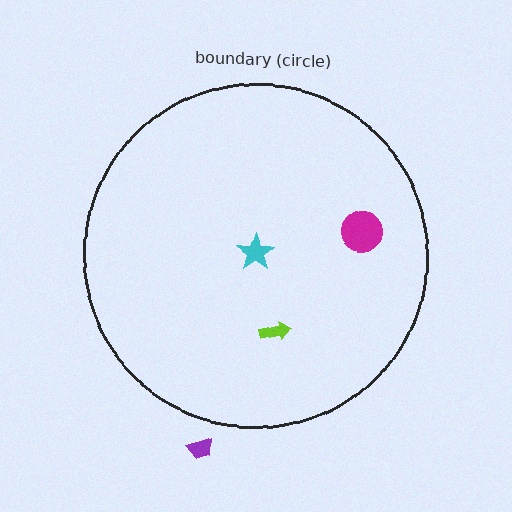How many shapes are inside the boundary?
3 inside, 1 outside.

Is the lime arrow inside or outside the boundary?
Inside.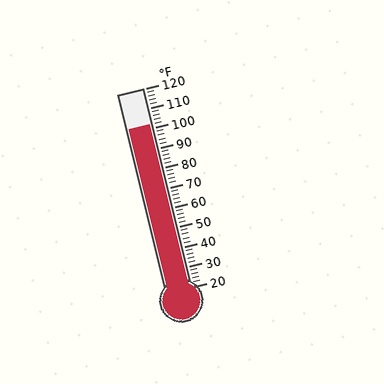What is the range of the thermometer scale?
The thermometer scale ranges from 20°F to 120°F.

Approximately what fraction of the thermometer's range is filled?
The thermometer is filled to approximately 80% of its range.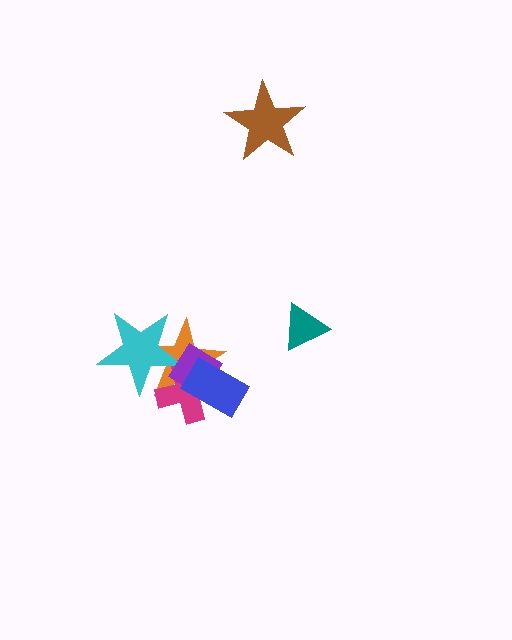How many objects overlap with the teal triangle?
0 objects overlap with the teal triangle.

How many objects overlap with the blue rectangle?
3 objects overlap with the blue rectangle.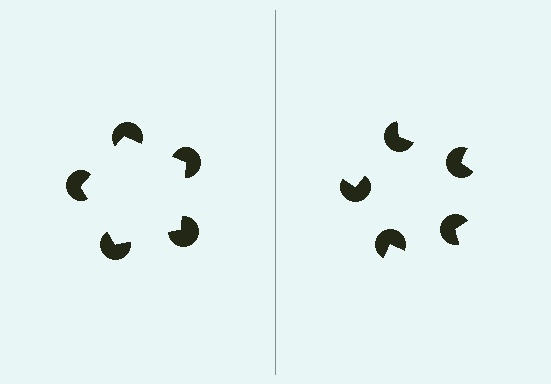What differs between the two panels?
The pac-man discs are positioned identically on both sides; only the wedge orientations differ. On the left they align to a pentagon; on the right they are misaligned.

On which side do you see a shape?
An illusory pentagon appears on the left side. On the right side the wedge cuts are rotated, so no coherent shape forms.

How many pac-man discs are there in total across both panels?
10 — 5 on each side.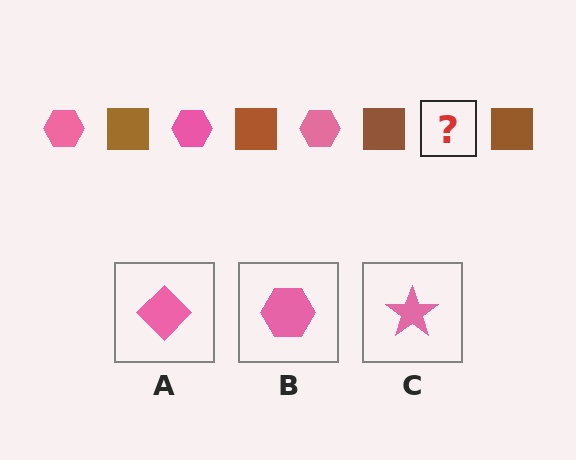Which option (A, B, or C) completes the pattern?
B.